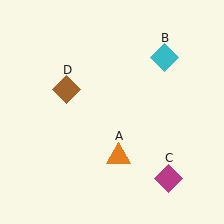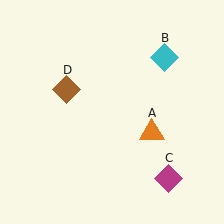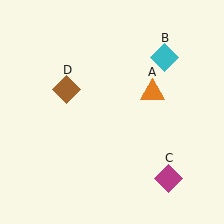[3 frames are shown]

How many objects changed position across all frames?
1 object changed position: orange triangle (object A).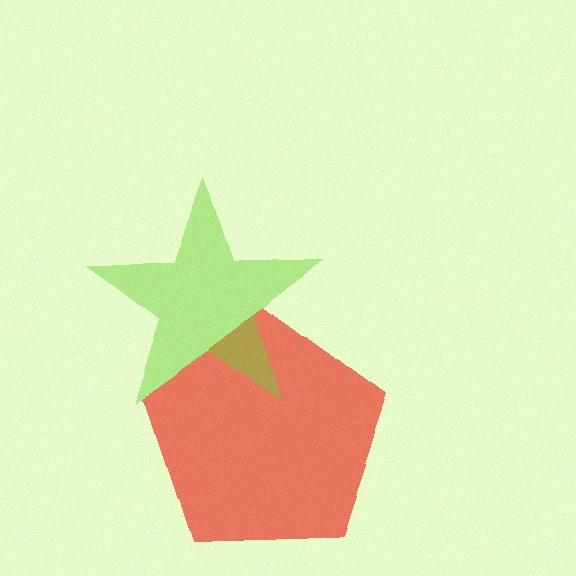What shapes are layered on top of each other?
The layered shapes are: a red pentagon, a lime star.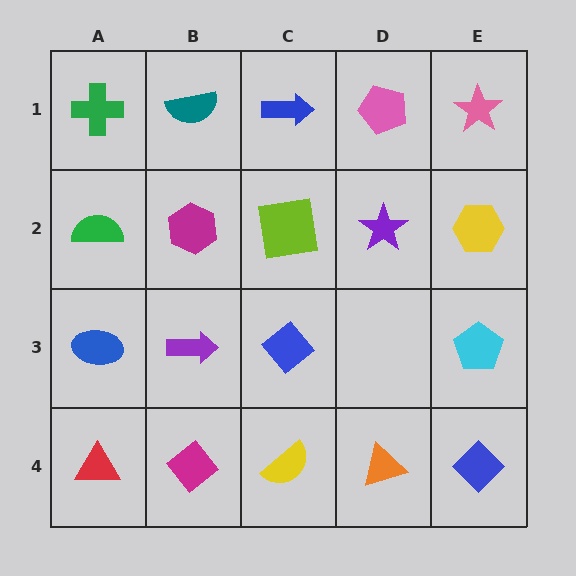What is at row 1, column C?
A blue arrow.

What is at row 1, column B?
A teal semicircle.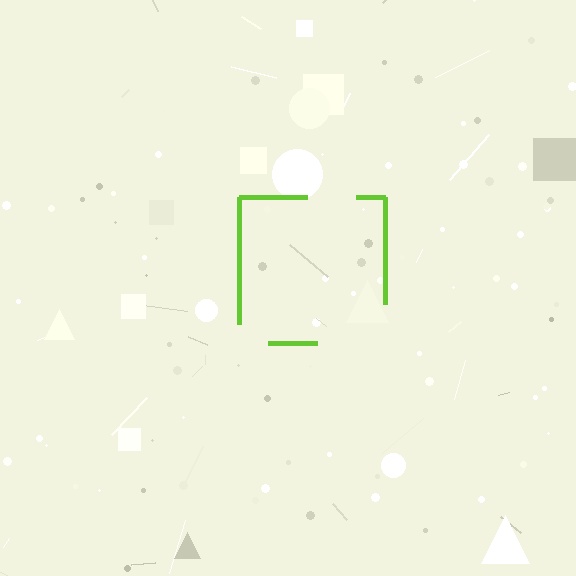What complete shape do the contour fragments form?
The contour fragments form a square.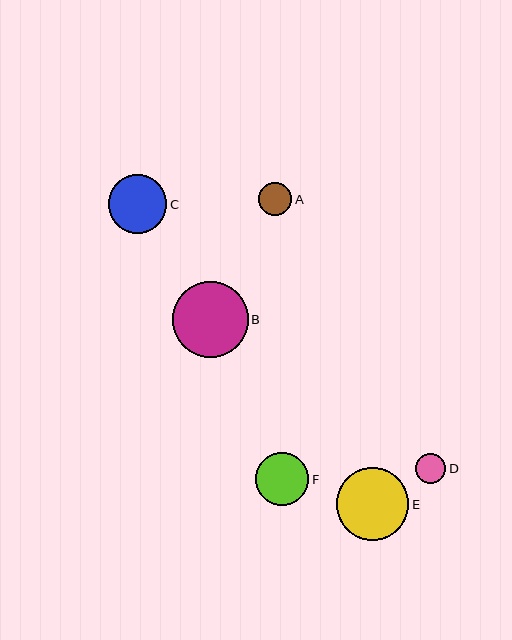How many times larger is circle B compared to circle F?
Circle B is approximately 1.4 times the size of circle F.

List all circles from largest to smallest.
From largest to smallest: B, E, C, F, A, D.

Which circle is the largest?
Circle B is the largest with a size of approximately 76 pixels.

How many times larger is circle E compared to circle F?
Circle E is approximately 1.4 times the size of circle F.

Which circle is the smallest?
Circle D is the smallest with a size of approximately 30 pixels.